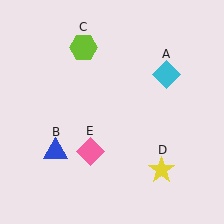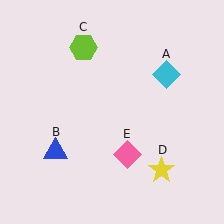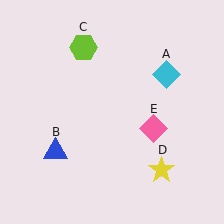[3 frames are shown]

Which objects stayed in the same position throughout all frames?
Cyan diamond (object A) and blue triangle (object B) and lime hexagon (object C) and yellow star (object D) remained stationary.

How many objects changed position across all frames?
1 object changed position: pink diamond (object E).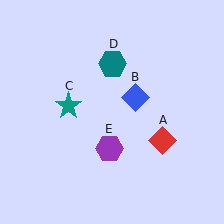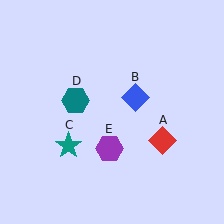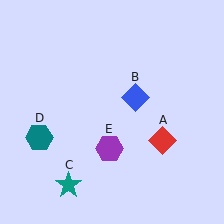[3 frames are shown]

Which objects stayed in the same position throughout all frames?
Red diamond (object A) and blue diamond (object B) and purple hexagon (object E) remained stationary.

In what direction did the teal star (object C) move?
The teal star (object C) moved down.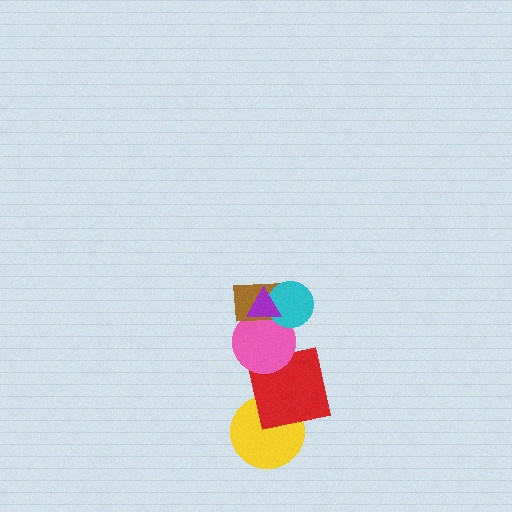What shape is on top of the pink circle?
The brown rectangle is on top of the pink circle.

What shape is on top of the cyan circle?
The purple triangle is on top of the cyan circle.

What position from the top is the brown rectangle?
The brown rectangle is 3rd from the top.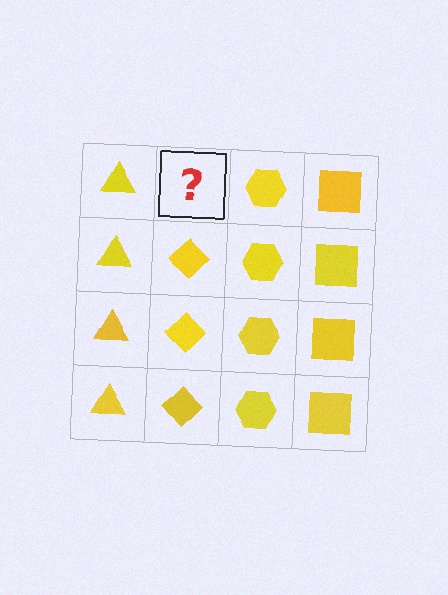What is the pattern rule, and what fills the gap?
The rule is that each column has a consistent shape. The gap should be filled with a yellow diamond.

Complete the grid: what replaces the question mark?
The question mark should be replaced with a yellow diamond.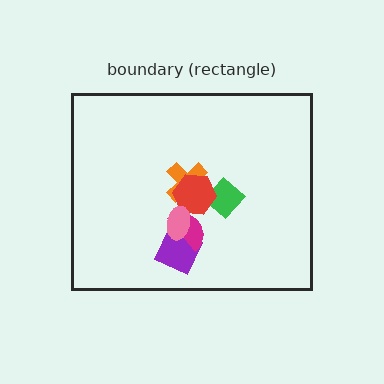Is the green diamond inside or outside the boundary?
Inside.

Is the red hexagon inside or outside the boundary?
Inside.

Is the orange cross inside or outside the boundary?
Inside.